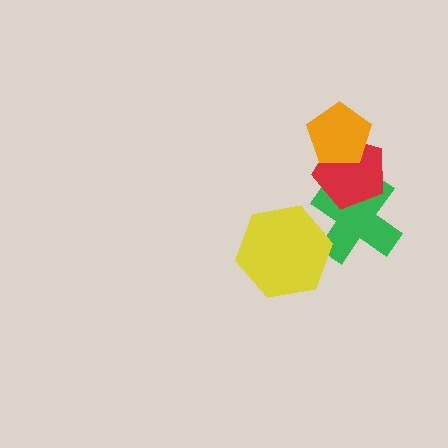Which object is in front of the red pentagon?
The orange pentagon is in front of the red pentagon.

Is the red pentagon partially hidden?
Yes, it is partially covered by another shape.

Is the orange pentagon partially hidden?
No, no other shape covers it.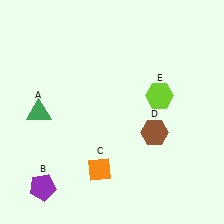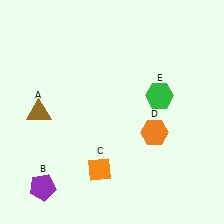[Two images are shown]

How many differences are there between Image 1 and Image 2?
There are 3 differences between the two images.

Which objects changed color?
A changed from green to brown. D changed from brown to orange. E changed from lime to green.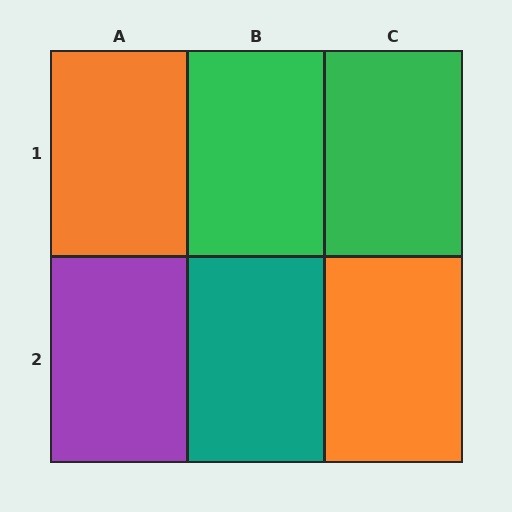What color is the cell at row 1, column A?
Orange.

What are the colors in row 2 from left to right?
Purple, teal, orange.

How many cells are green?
2 cells are green.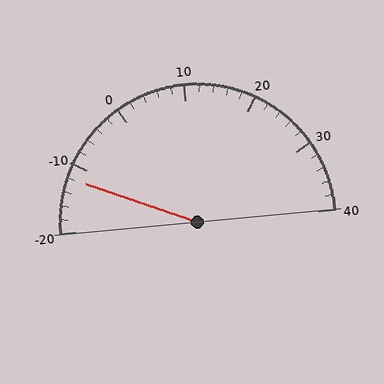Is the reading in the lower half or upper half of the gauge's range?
The reading is in the lower half of the range (-20 to 40).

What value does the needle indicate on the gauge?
The needle indicates approximately -12.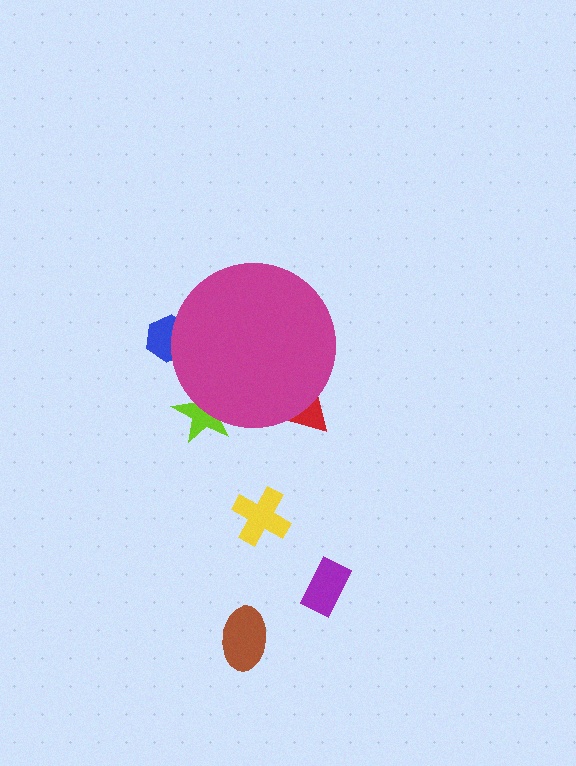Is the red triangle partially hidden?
Yes, the red triangle is partially hidden behind the magenta circle.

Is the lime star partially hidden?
Yes, the lime star is partially hidden behind the magenta circle.